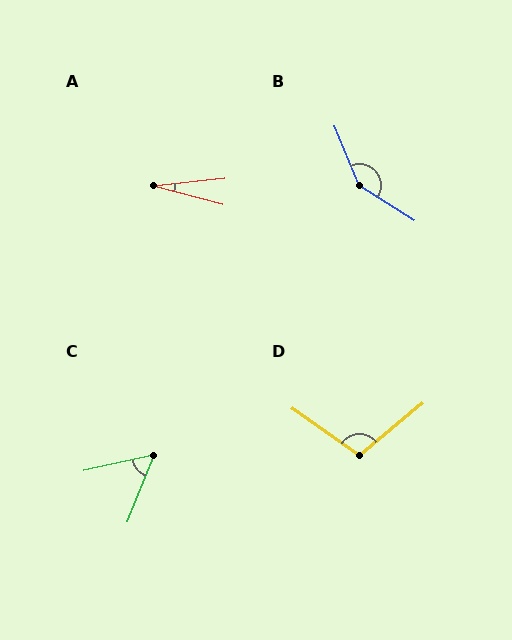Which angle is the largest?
B, at approximately 145 degrees.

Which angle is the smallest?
A, at approximately 21 degrees.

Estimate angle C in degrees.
Approximately 56 degrees.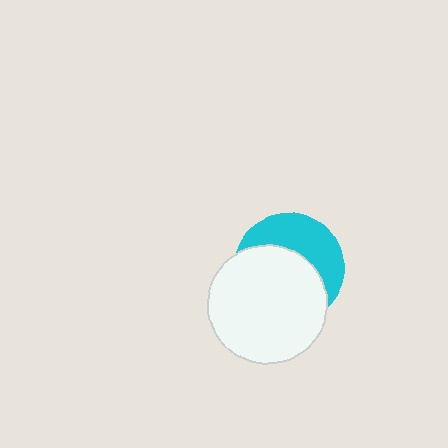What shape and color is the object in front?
The object in front is a white circle.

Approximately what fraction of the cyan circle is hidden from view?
Roughly 59% of the cyan circle is hidden behind the white circle.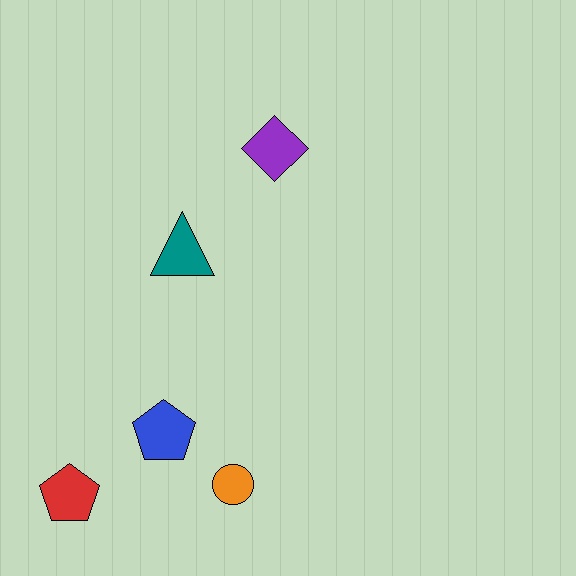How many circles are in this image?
There is 1 circle.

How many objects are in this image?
There are 5 objects.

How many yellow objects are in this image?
There are no yellow objects.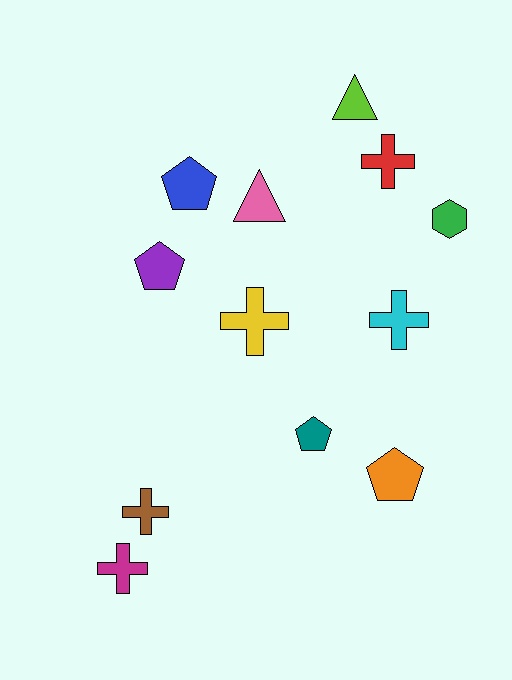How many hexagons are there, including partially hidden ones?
There is 1 hexagon.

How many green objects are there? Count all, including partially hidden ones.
There is 1 green object.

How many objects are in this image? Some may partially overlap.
There are 12 objects.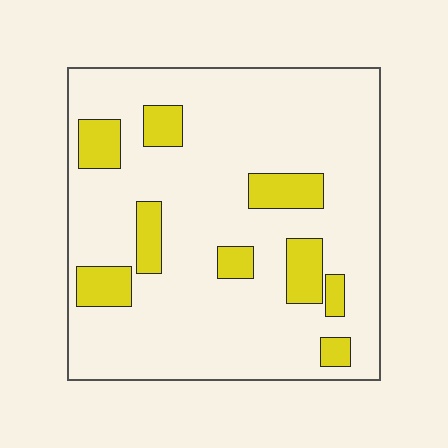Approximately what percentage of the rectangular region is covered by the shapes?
Approximately 15%.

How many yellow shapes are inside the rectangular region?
9.